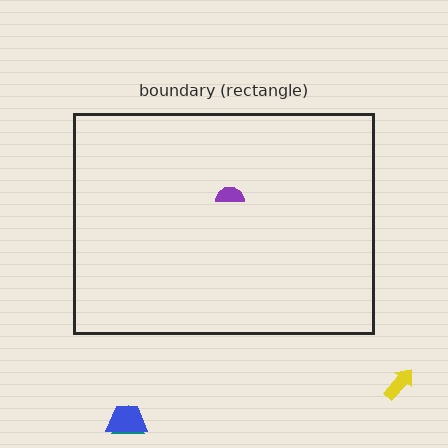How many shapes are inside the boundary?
1 inside, 3 outside.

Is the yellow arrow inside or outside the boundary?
Outside.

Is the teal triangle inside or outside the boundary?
Outside.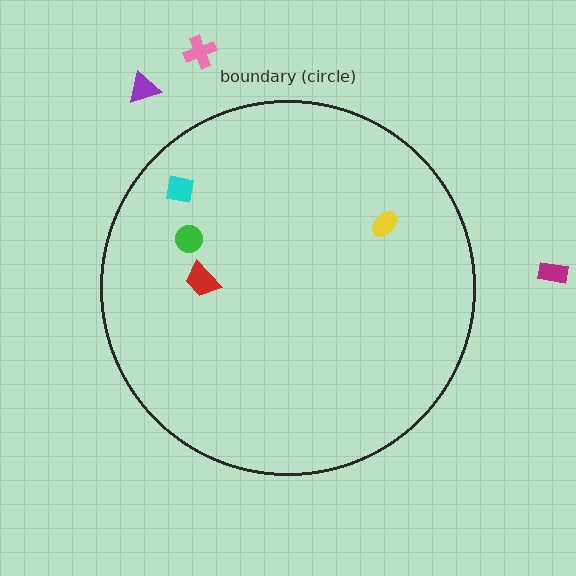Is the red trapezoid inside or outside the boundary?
Inside.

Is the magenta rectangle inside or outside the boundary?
Outside.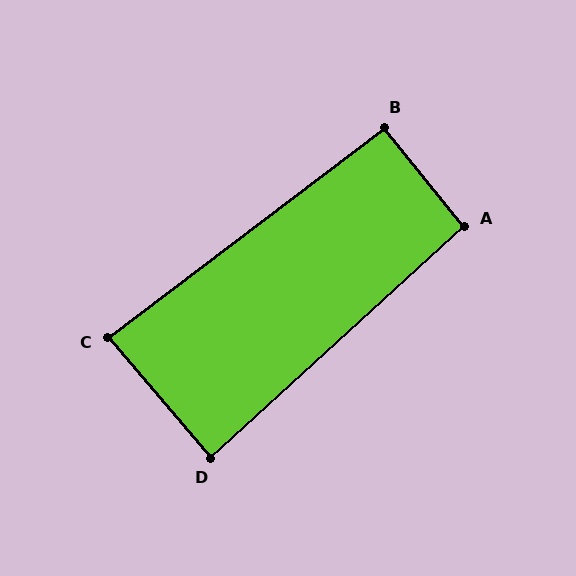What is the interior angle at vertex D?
Approximately 88 degrees (approximately right).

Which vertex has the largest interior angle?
A, at approximately 93 degrees.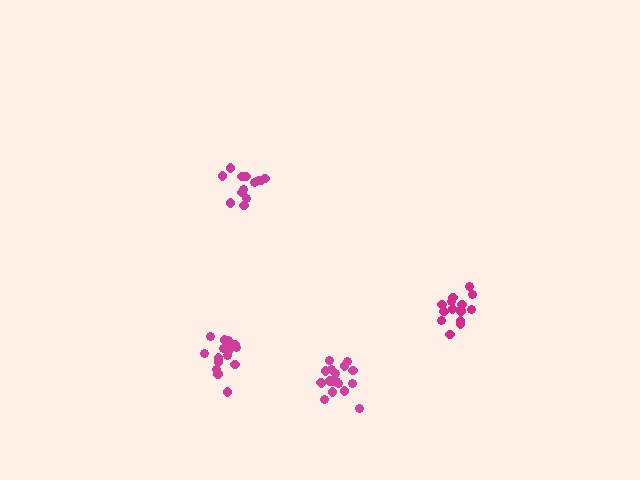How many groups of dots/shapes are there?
There are 4 groups.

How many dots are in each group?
Group 1: 15 dots, Group 2: 17 dots, Group 3: 13 dots, Group 4: 18 dots (63 total).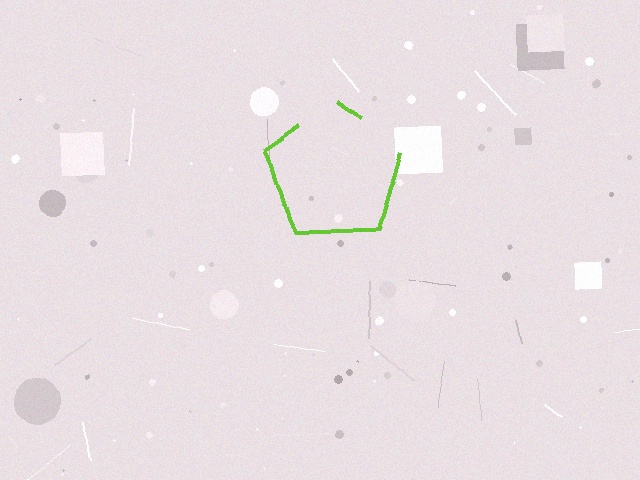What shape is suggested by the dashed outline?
The dashed outline suggests a pentagon.